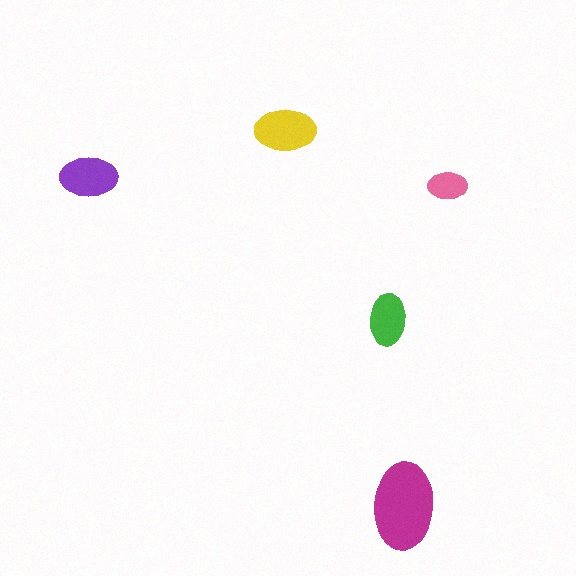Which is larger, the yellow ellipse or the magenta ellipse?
The magenta one.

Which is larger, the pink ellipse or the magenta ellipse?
The magenta one.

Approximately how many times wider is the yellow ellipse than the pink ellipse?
About 1.5 times wider.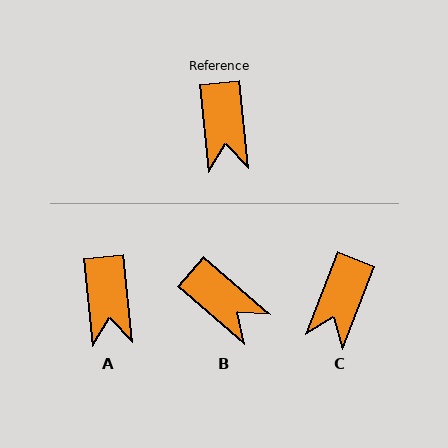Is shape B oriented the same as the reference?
No, it is off by about 43 degrees.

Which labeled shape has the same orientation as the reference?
A.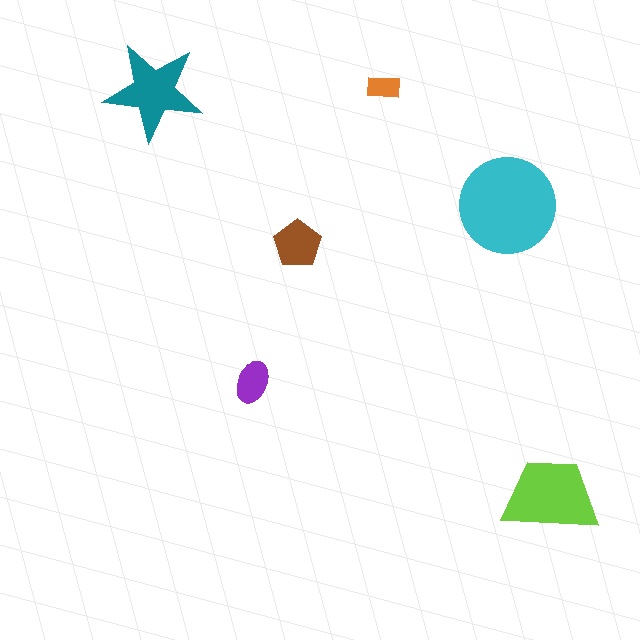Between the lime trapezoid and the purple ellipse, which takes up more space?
The lime trapezoid.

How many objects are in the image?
There are 6 objects in the image.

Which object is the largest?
The cyan circle.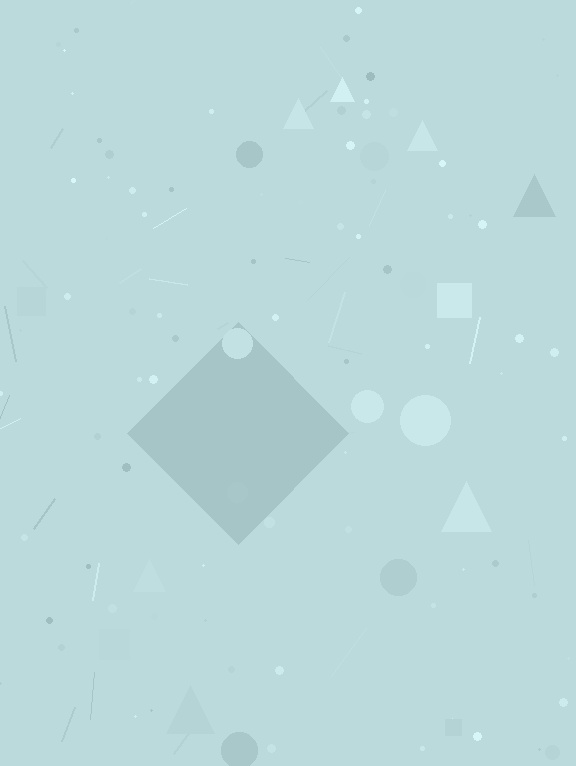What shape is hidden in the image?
A diamond is hidden in the image.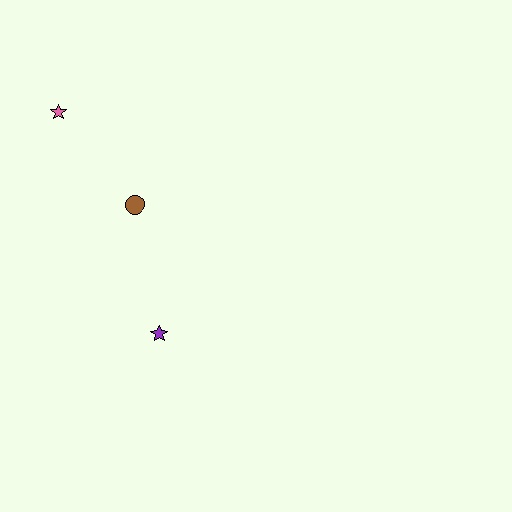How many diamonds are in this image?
There are no diamonds.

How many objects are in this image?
There are 3 objects.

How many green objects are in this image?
There are no green objects.